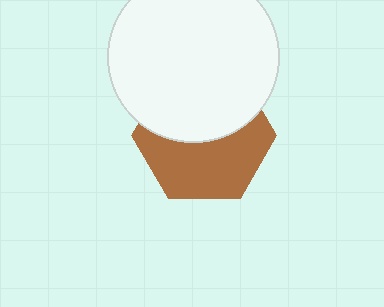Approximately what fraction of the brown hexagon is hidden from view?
Roughly 47% of the brown hexagon is hidden behind the white circle.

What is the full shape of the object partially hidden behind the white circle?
The partially hidden object is a brown hexagon.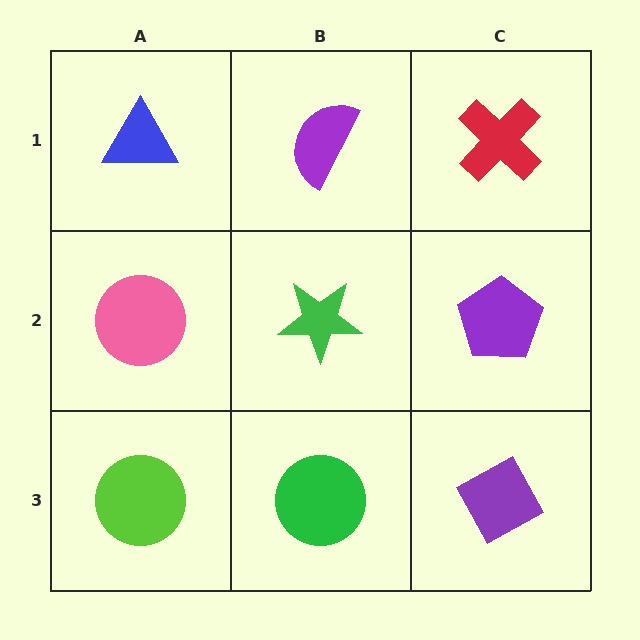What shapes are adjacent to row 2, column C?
A red cross (row 1, column C), a purple diamond (row 3, column C), a green star (row 2, column B).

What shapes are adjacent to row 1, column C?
A purple pentagon (row 2, column C), a purple semicircle (row 1, column B).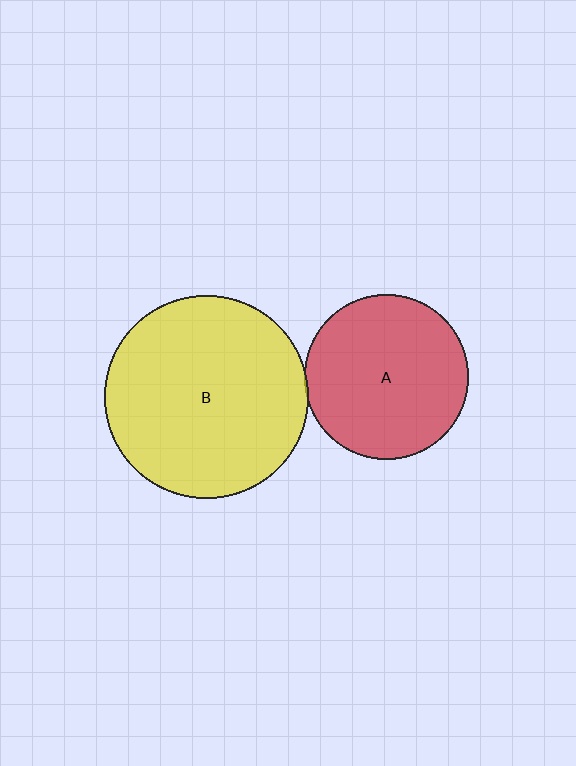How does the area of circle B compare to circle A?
Approximately 1.5 times.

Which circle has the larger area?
Circle B (yellow).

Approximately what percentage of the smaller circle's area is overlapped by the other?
Approximately 5%.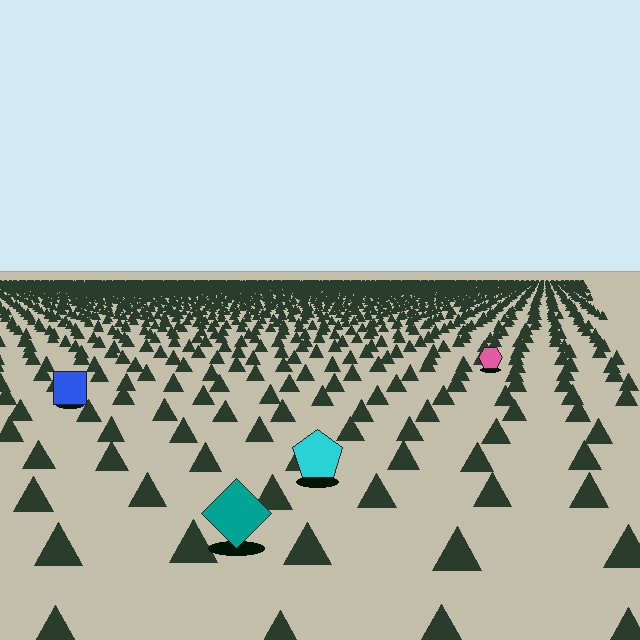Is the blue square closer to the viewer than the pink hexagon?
Yes. The blue square is closer — you can tell from the texture gradient: the ground texture is coarser near it.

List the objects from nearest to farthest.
From nearest to farthest: the teal diamond, the cyan pentagon, the blue square, the pink hexagon.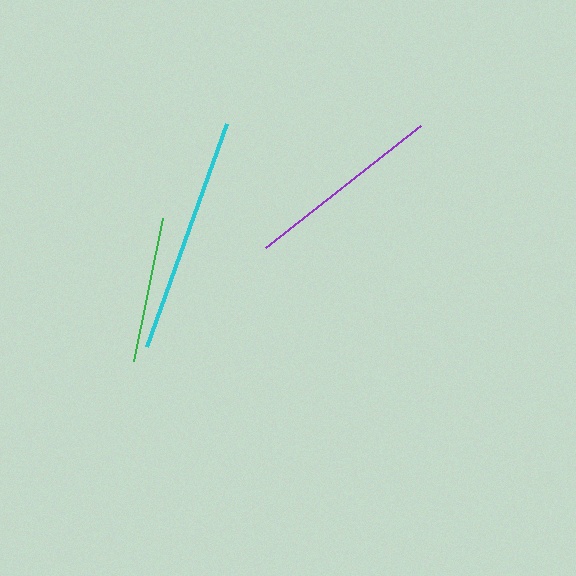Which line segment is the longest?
The cyan line is the longest at approximately 236 pixels.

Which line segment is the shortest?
The green line is the shortest at approximately 146 pixels.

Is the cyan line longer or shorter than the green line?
The cyan line is longer than the green line.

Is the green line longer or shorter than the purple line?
The purple line is longer than the green line.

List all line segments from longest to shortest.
From longest to shortest: cyan, purple, green.